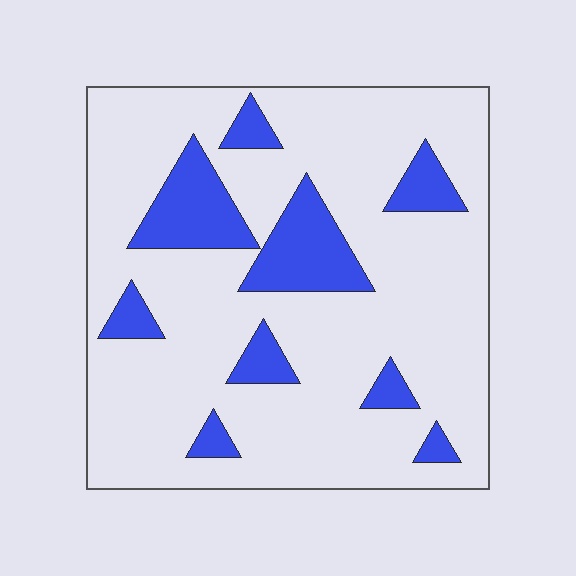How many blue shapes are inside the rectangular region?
9.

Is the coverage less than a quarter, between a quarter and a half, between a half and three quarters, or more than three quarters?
Less than a quarter.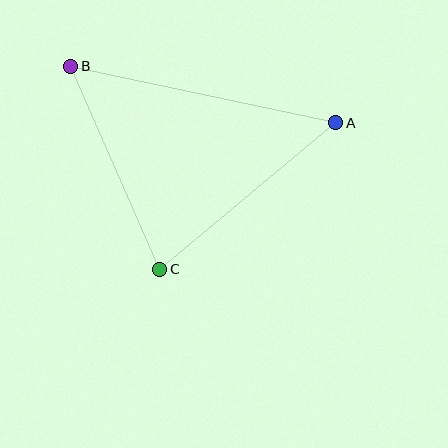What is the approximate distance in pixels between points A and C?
The distance between A and C is approximately 229 pixels.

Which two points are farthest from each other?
Points A and B are farthest from each other.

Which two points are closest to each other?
Points B and C are closest to each other.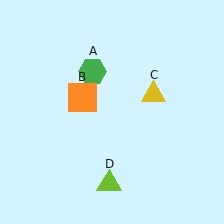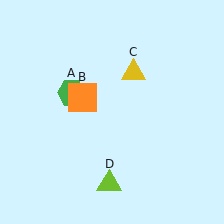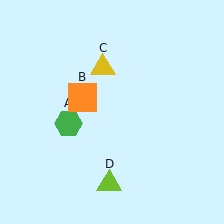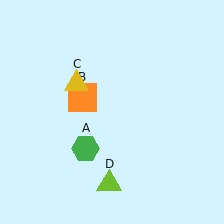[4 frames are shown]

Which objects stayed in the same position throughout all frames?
Orange square (object B) and lime triangle (object D) remained stationary.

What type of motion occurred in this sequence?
The green hexagon (object A), yellow triangle (object C) rotated counterclockwise around the center of the scene.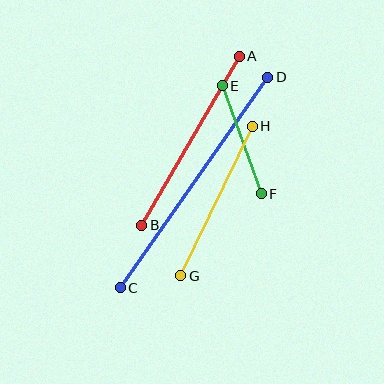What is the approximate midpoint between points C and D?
The midpoint is at approximately (194, 183) pixels.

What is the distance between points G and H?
The distance is approximately 166 pixels.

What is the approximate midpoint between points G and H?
The midpoint is at approximately (217, 201) pixels.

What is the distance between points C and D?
The distance is approximately 257 pixels.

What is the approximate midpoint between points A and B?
The midpoint is at approximately (191, 141) pixels.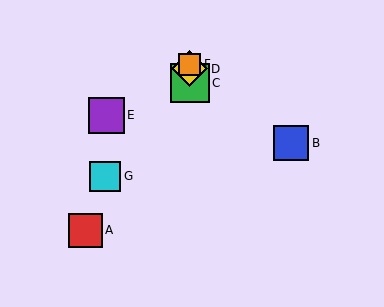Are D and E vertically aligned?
No, D is at x≈190 and E is at x≈106.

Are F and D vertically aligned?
Yes, both are at x≈190.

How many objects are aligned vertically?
3 objects (C, D, F) are aligned vertically.